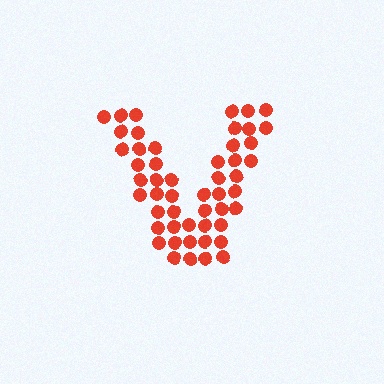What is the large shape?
The large shape is the letter V.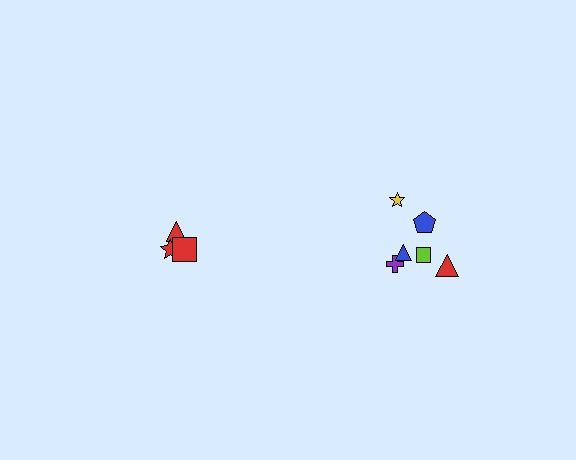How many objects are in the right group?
There are 6 objects.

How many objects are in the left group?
There are 3 objects.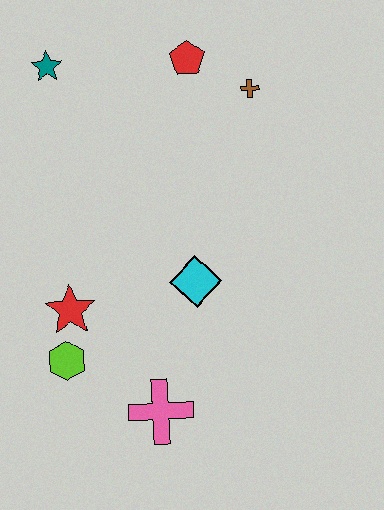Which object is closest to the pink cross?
The lime hexagon is closest to the pink cross.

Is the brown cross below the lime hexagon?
No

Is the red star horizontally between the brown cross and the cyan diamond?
No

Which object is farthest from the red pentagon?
The pink cross is farthest from the red pentagon.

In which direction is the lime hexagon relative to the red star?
The lime hexagon is below the red star.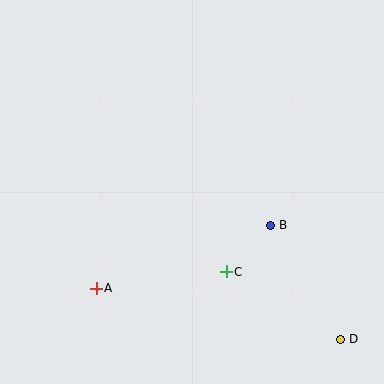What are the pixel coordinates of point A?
Point A is at (96, 288).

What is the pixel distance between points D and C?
The distance between D and C is 133 pixels.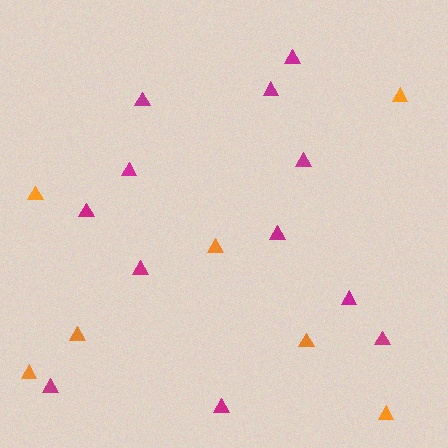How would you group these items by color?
There are 2 groups: one group of orange triangles (7) and one group of magenta triangles (12).